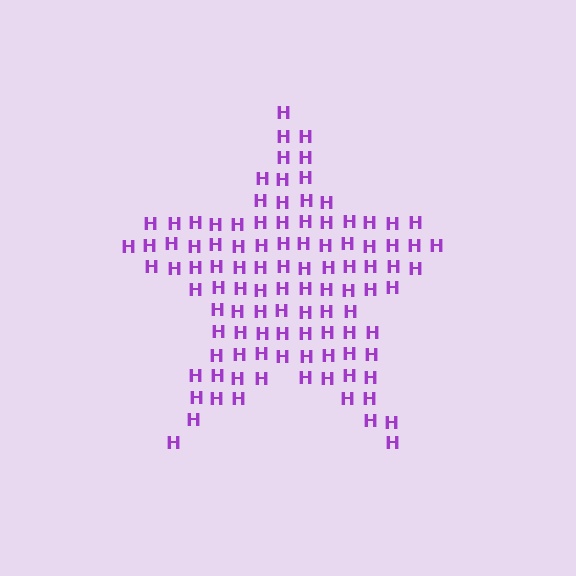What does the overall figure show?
The overall figure shows a star.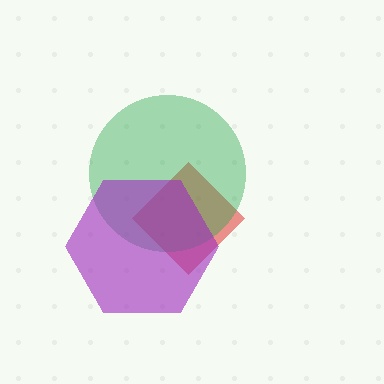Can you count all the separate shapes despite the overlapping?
Yes, there are 3 separate shapes.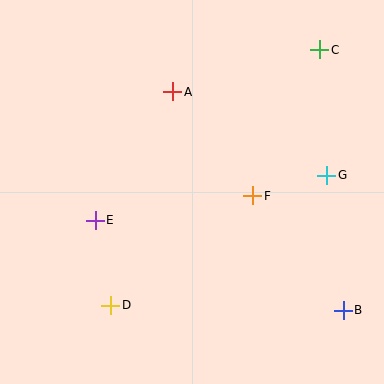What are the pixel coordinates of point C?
Point C is at (320, 50).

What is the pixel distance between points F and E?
The distance between F and E is 159 pixels.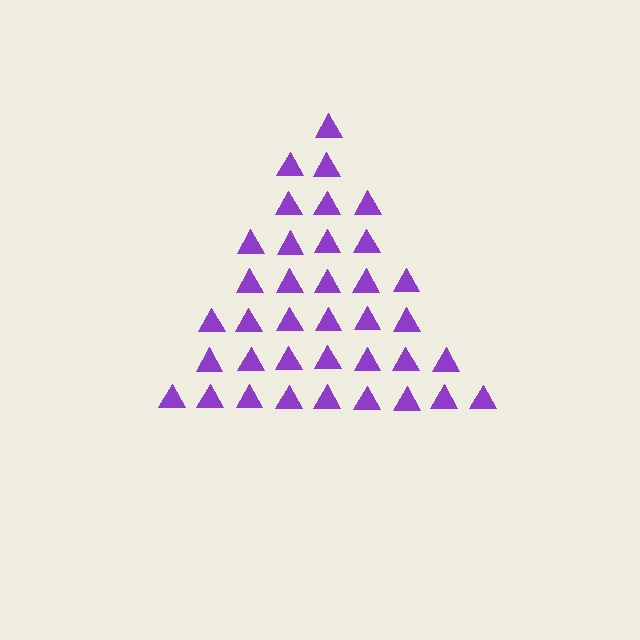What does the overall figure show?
The overall figure shows a triangle.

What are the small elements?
The small elements are triangles.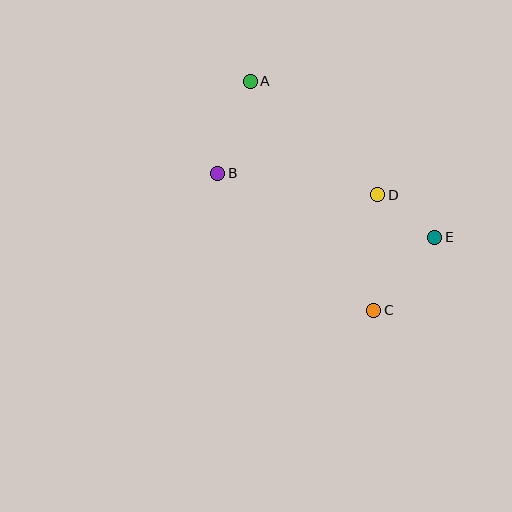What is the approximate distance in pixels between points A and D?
The distance between A and D is approximately 171 pixels.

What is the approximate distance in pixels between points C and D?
The distance between C and D is approximately 116 pixels.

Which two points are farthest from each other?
Points A and C are farthest from each other.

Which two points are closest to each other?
Points D and E are closest to each other.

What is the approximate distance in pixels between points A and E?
The distance between A and E is approximately 241 pixels.